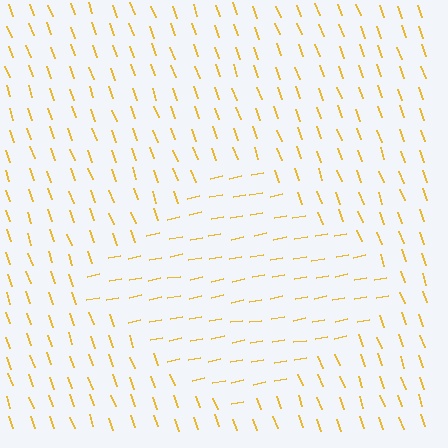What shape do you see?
I see a diamond.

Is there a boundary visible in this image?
Yes, there is a texture boundary formed by a change in line orientation.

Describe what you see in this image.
The image is filled with small yellow line segments. A diamond region in the image has lines oriented differently from the surrounding lines, creating a visible texture boundary.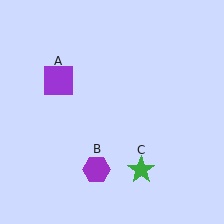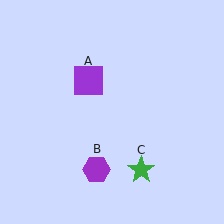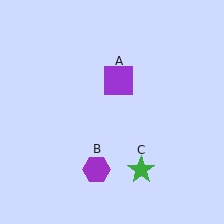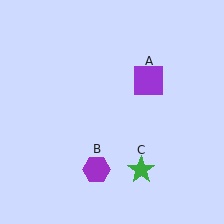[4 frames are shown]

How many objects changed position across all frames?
1 object changed position: purple square (object A).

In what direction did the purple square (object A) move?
The purple square (object A) moved right.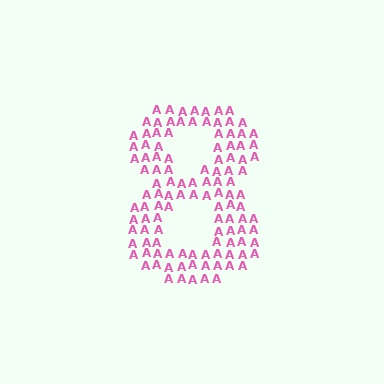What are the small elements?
The small elements are letter A's.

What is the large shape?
The large shape is the digit 8.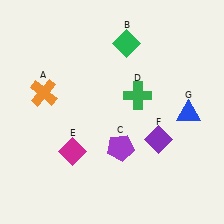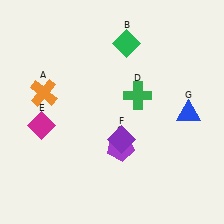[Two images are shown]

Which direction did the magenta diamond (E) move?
The magenta diamond (E) moved left.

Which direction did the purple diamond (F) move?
The purple diamond (F) moved left.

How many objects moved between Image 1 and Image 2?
2 objects moved between the two images.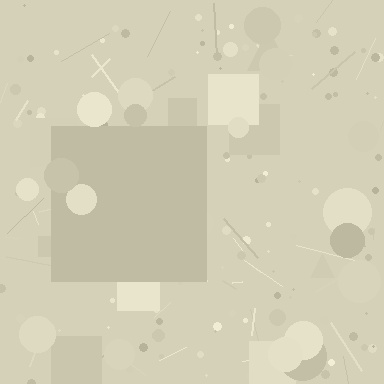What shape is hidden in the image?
A square is hidden in the image.